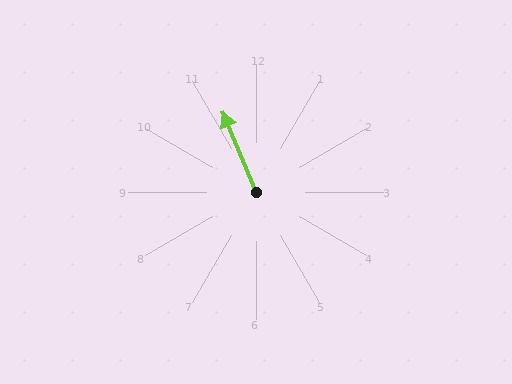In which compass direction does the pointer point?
Northwest.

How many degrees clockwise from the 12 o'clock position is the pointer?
Approximately 337 degrees.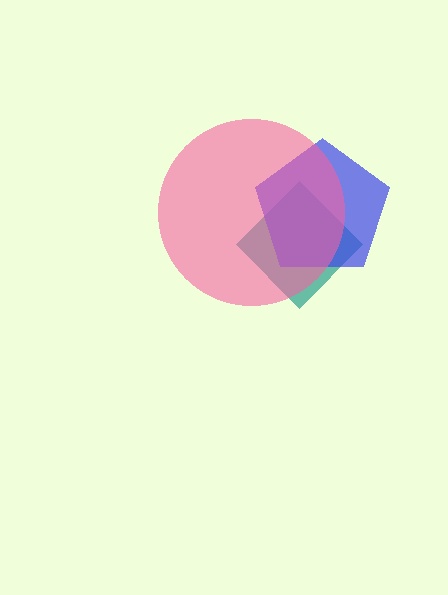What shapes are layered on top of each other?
The layered shapes are: a teal diamond, a blue pentagon, a pink circle.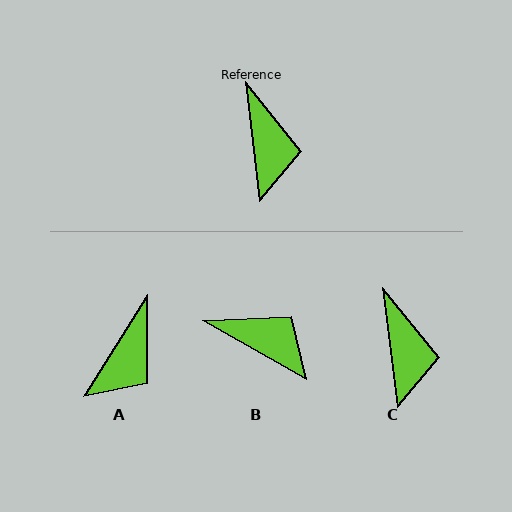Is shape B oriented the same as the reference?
No, it is off by about 53 degrees.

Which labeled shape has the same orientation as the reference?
C.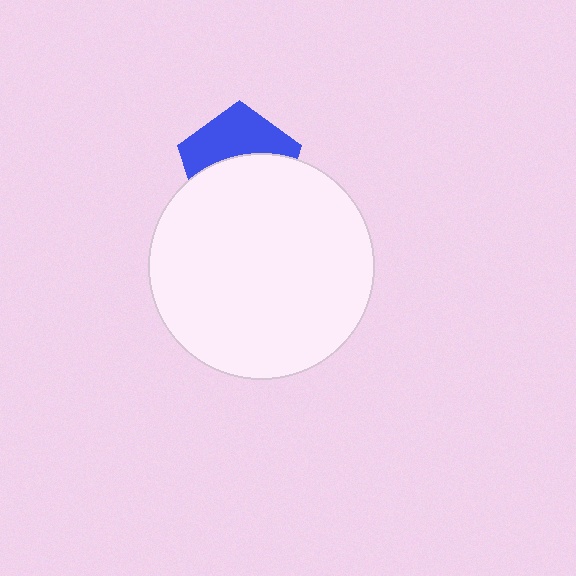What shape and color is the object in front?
The object in front is a white circle.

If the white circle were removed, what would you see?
You would see the complete blue pentagon.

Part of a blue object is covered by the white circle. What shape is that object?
It is a pentagon.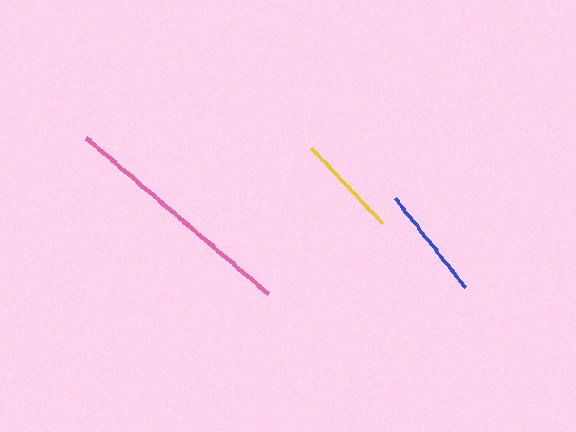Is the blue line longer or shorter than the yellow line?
The blue line is longer than the yellow line.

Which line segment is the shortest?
The yellow line is the shortest at approximately 103 pixels.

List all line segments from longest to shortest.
From longest to shortest: pink, blue, yellow.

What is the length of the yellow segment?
The yellow segment is approximately 103 pixels long.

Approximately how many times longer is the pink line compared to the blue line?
The pink line is approximately 2.1 times the length of the blue line.